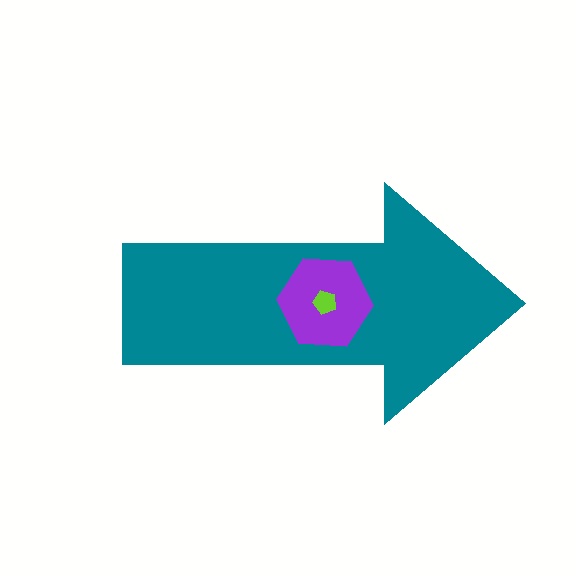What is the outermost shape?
The teal arrow.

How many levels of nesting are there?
3.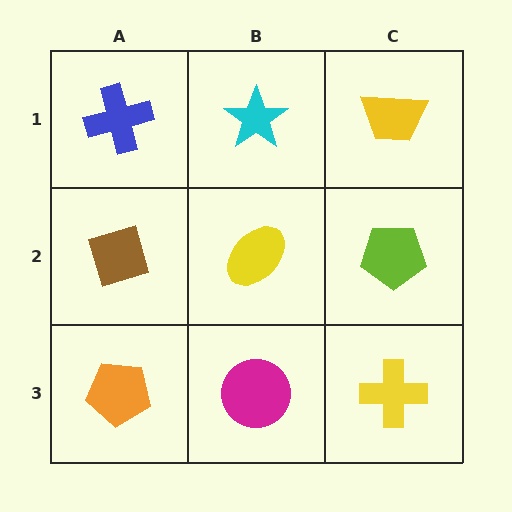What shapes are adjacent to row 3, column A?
A brown diamond (row 2, column A), a magenta circle (row 3, column B).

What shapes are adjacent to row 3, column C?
A lime pentagon (row 2, column C), a magenta circle (row 3, column B).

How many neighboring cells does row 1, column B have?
3.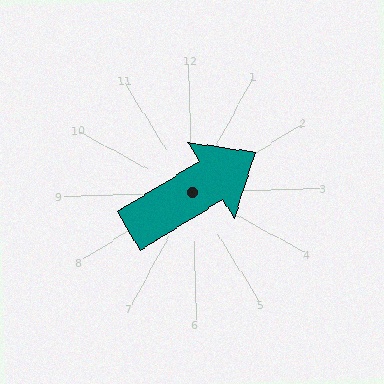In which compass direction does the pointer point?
Northeast.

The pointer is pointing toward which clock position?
Roughly 2 o'clock.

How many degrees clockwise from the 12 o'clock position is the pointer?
Approximately 60 degrees.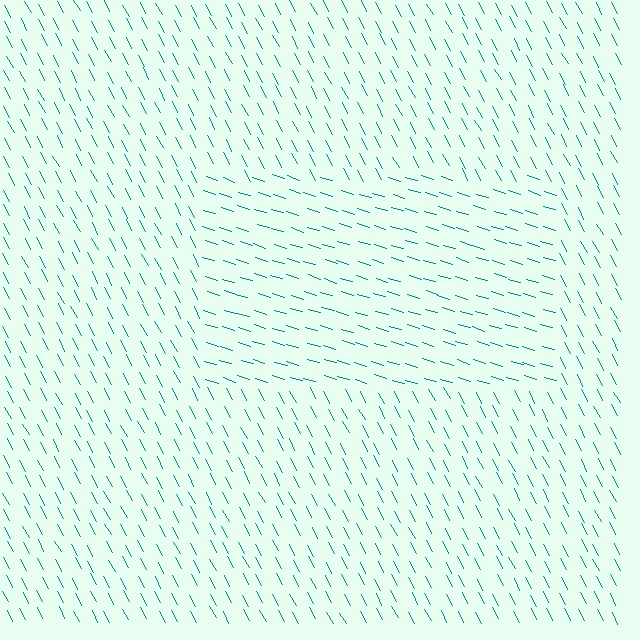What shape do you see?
I see a rectangle.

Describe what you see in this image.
The image is filled with small teal line segments. A rectangle region in the image has lines oriented differently from the surrounding lines, creating a visible texture boundary.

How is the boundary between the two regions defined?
The boundary is defined purely by a change in line orientation (approximately 45 degrees difference). All lines are the same color and thickness.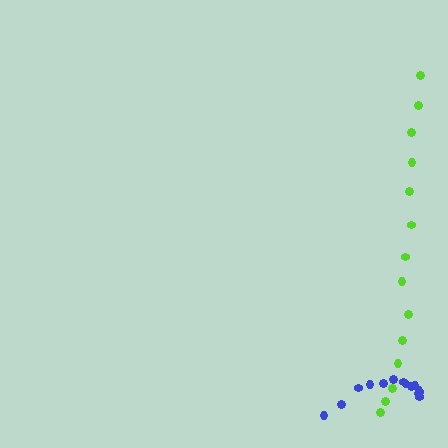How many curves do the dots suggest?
There are 2 distinct paths.